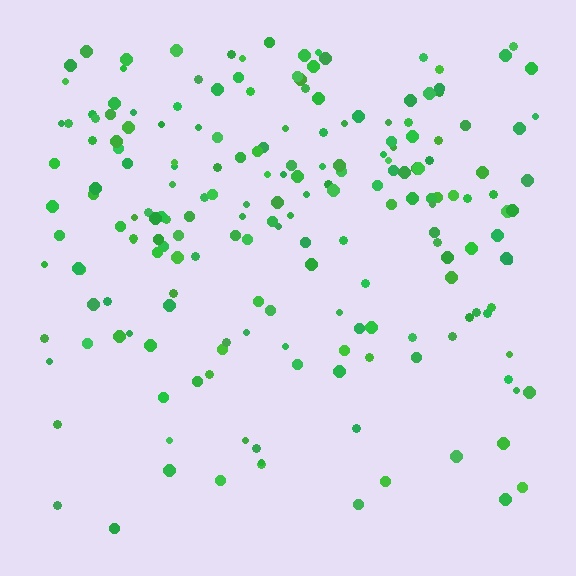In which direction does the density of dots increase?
From bottom to top, with the top side densest.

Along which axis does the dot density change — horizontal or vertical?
Vertical.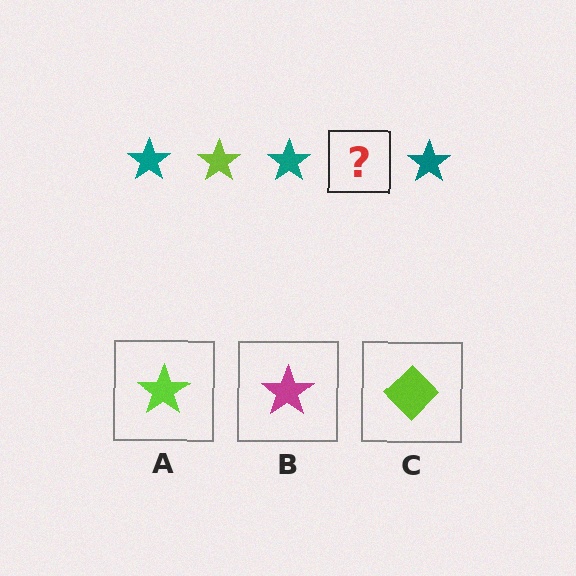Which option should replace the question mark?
Option A.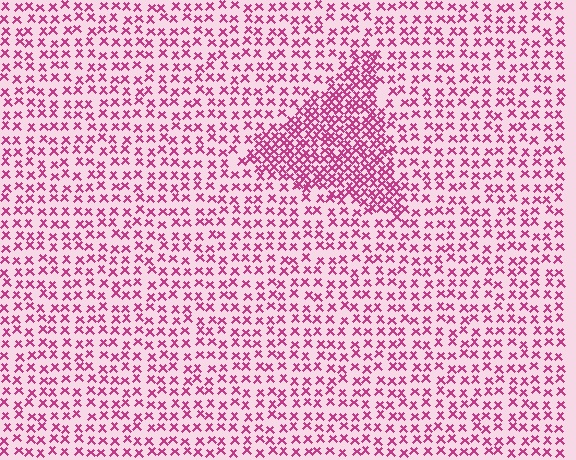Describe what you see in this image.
The image contains small magenta elements arranged at two different densities. A triangle-shaped region is visible where the elements are more densely packed than the surrounding area.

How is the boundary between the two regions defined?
The boundary is defined by a change in element density (approximately 2.2x ratio). All elements are the same color, size, and shape.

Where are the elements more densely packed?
The elements are more densely packed inside the triangle boundary.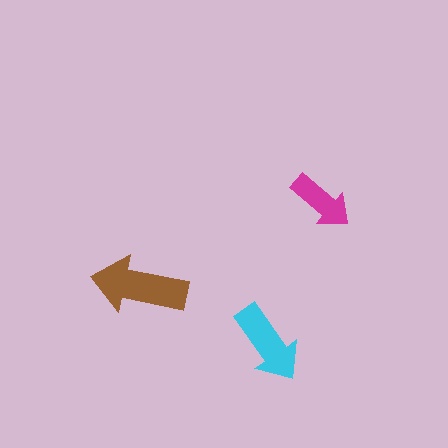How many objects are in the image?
There are 3 objects in the image.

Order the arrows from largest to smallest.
the brown one, the cyan one, the magenta one.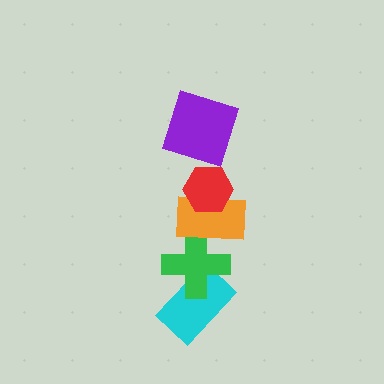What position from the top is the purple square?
The purple square is 1st from the top.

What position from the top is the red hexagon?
The red hexagon is 2nd from the top.